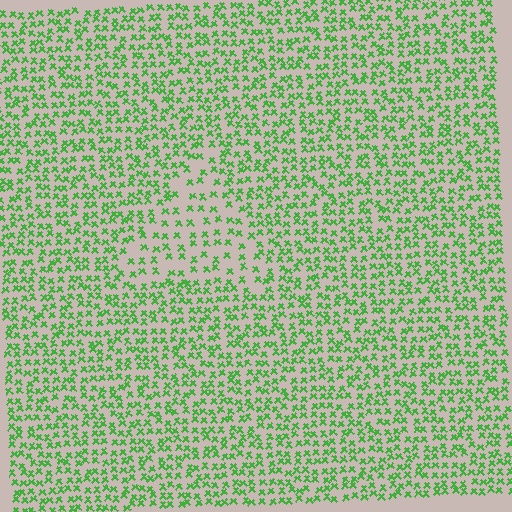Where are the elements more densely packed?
The elements are more densely packed outside the triangle boundary.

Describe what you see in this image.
The image contains small green elements arranged at two different densities. A triangle-shaped region is visible where the elements are less densely packed than the surrounding area.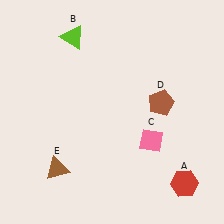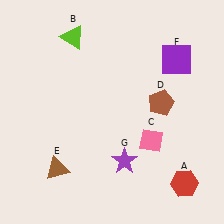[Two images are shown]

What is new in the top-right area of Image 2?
A purple square (F) was added in the top-right area of Image 2.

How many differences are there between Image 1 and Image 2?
There are 2 differences between the two images.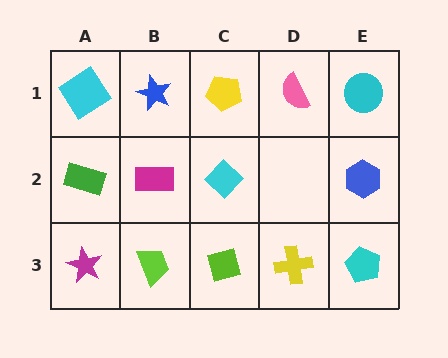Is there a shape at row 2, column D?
No, that cell is empty.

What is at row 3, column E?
A cyan pentagon.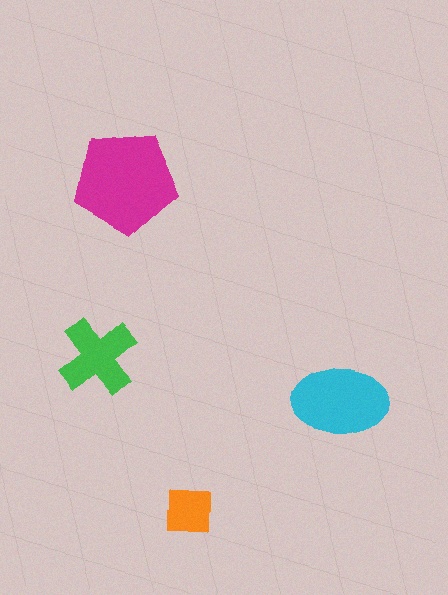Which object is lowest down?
The orange square is bottommost.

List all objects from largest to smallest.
The magenta pentagon, the cyan ellipse, the green cross, the orange square.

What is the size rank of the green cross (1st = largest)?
3rd.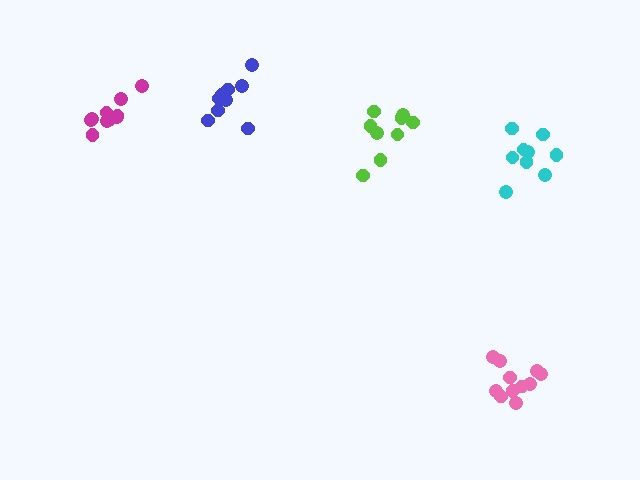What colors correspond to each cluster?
The clusters are colored: cyan, magenta, lime, pink, blue.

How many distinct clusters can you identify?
There are 5 distinct clusters.